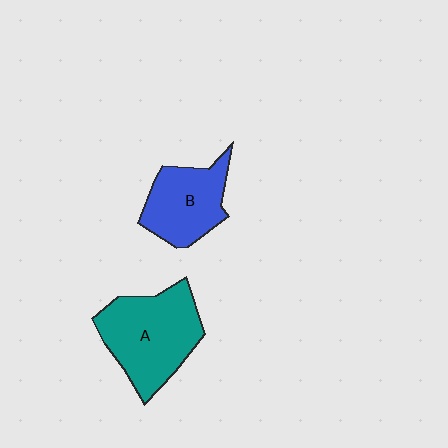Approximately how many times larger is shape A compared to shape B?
Approximately 1.4 times.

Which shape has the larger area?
Shape A (teal).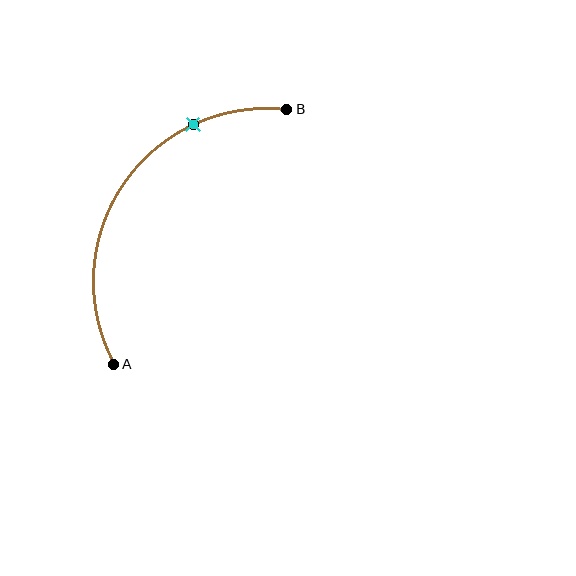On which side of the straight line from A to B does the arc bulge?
The arc bulges above and to the left of the straight line connecting A and B.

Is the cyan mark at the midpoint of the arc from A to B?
No. The cyan mark lies on the arc but is closer to endpoint B. The arc midpoint would be at the point on the curve equidistant along the arc from both A and B.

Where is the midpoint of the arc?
The arc midpoint is the point on the curve farthest from the straight line joining A and B. It sits above and to the left of that line.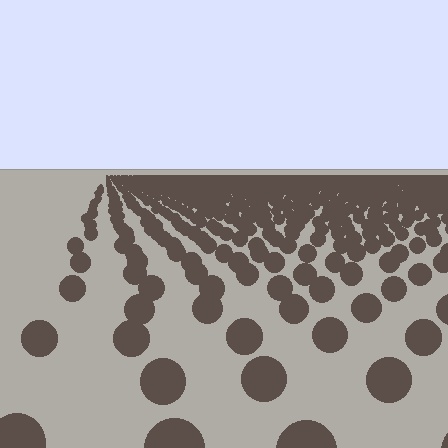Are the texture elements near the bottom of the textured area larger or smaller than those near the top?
Larger. Near the bottom, elements are closer to the viewer and appear at a bigger on-screen size.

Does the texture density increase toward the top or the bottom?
Density increases toward the top.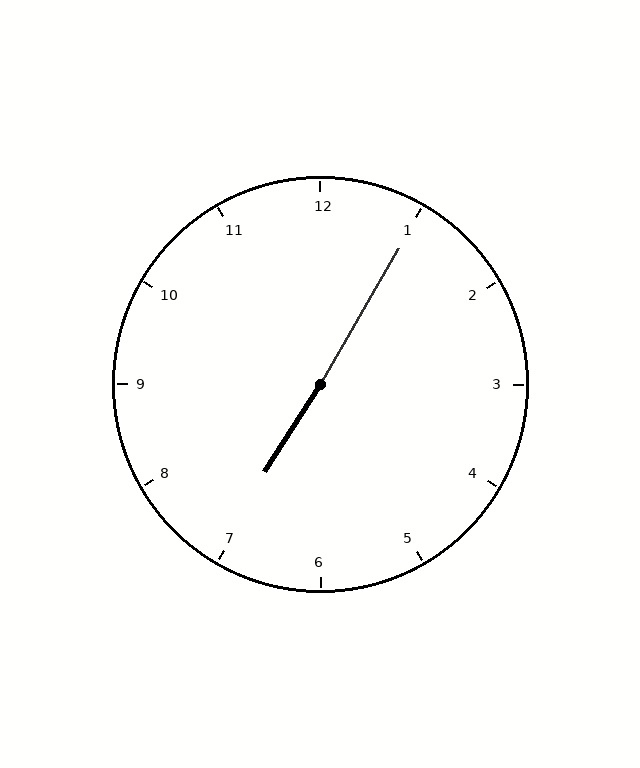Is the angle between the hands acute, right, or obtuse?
It is obtuse.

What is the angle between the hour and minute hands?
Approximately 178 degrees.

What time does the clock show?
7:05.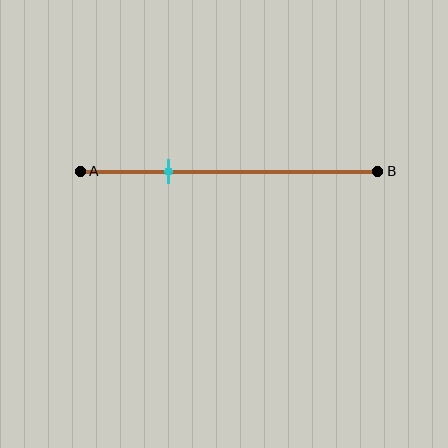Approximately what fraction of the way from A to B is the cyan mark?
The cyan mark is approximately 30% of the way from A to B.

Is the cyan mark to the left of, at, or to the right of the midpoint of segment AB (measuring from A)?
The cyan mark is to the left of the midpoint of segment AB.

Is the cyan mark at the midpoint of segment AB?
No, the mark is at about 30% from A, not at the 50% midpoint.